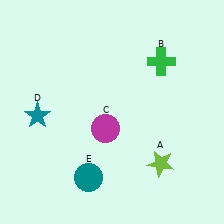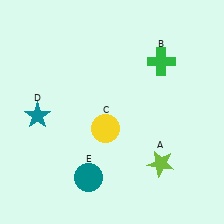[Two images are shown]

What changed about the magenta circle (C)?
In Image 1, C is magenta. In Image 2, it changed to yellow.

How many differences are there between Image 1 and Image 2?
There is 1 difference between the two images.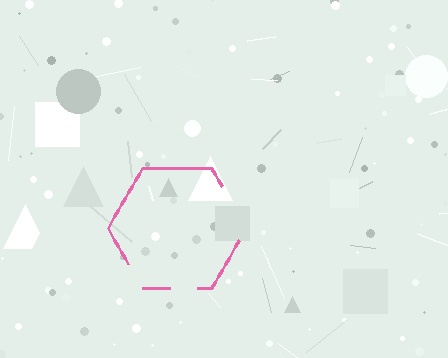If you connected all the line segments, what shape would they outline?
They would outline a hexagon.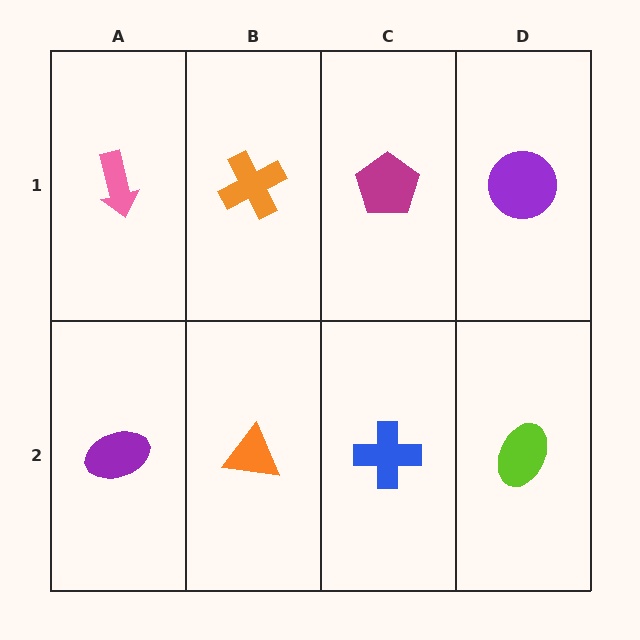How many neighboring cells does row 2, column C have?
3.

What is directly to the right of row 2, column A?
An orange triangle.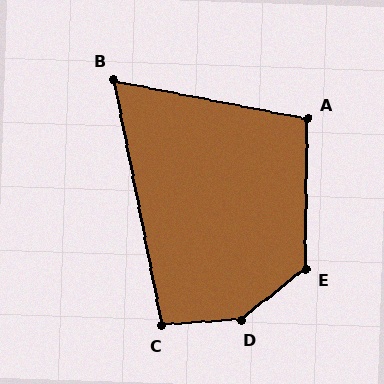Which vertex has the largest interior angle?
D, at approximately 145 degrees.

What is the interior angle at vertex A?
Approximately 100 degrees (obtuse).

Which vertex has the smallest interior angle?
B, at approximately 68 degrees.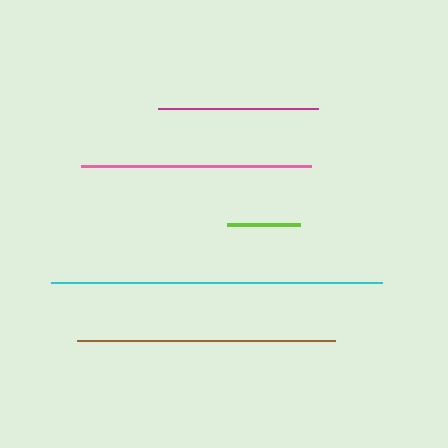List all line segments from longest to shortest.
From longest to shortest: cyan, brown, pink, magenta, lime.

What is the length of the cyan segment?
The cyan segment is approximately 331 pixels long.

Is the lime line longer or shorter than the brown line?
The brown line is longer than the lime line.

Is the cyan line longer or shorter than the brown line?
The cyan line is longer than the brown line.